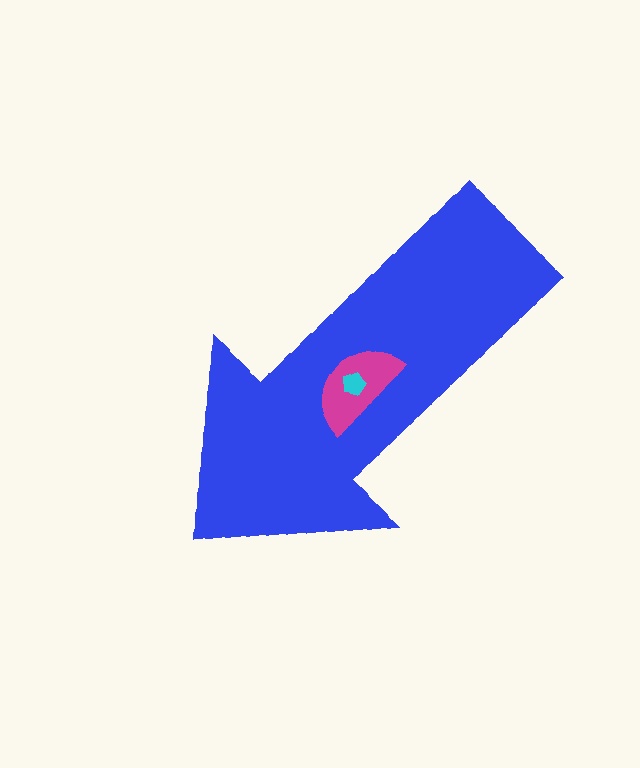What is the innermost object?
The cyan pentagon.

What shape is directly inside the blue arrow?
The magenta semicircle.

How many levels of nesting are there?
3.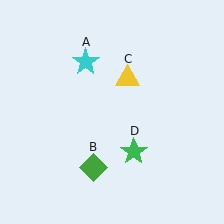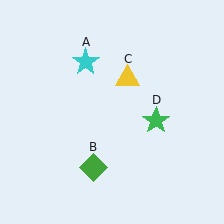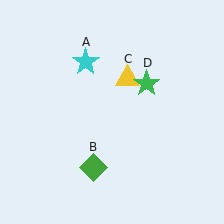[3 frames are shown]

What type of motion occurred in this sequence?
The green star (object D) rotated counterclockwise around the center of the scene.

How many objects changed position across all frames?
1 object changed position: green star (object D).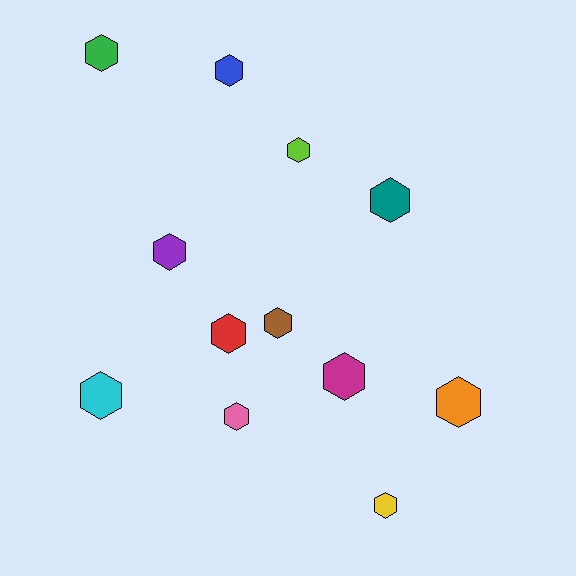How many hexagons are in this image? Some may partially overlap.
There are 12 hexagons.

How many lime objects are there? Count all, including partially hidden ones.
There is 1 lime object.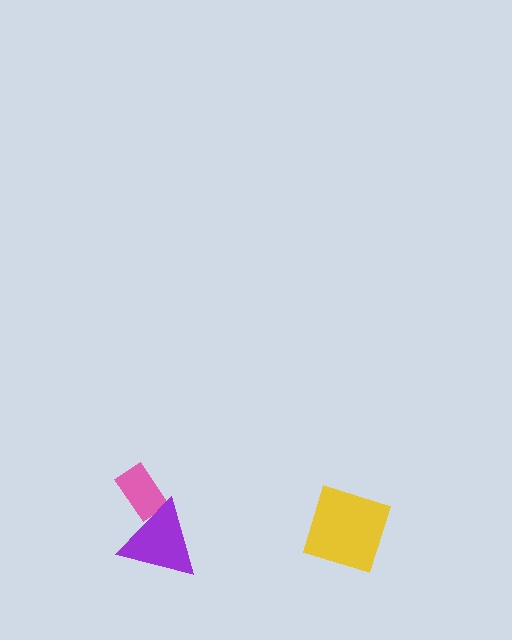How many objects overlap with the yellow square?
0 objects overlap with the yellow square.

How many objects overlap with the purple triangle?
1 object overlaps with the purple triangle.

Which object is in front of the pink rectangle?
The purple triangle is in front of the pink rectangle.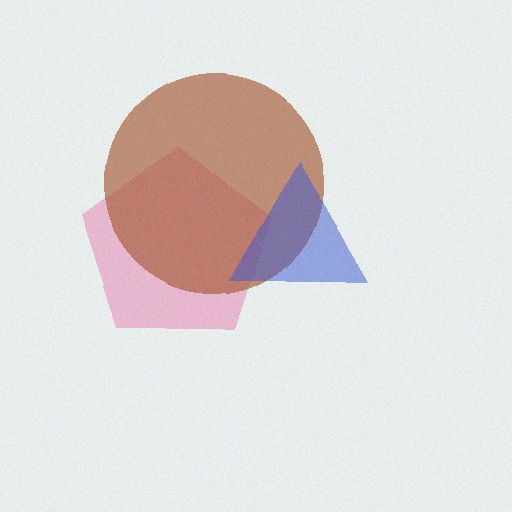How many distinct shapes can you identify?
There are 3 distinct shapes: a pink pentagon, a brown circle, a blue triangle.